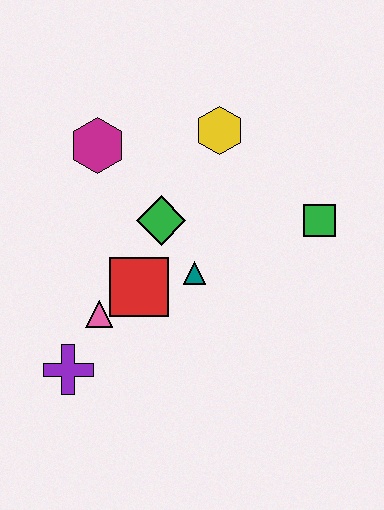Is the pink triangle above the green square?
No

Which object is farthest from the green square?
The purple cross is farthest from the green square.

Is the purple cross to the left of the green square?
Yes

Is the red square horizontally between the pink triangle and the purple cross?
No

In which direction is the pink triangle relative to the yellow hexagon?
The pink triangle is below the yellow hexagon.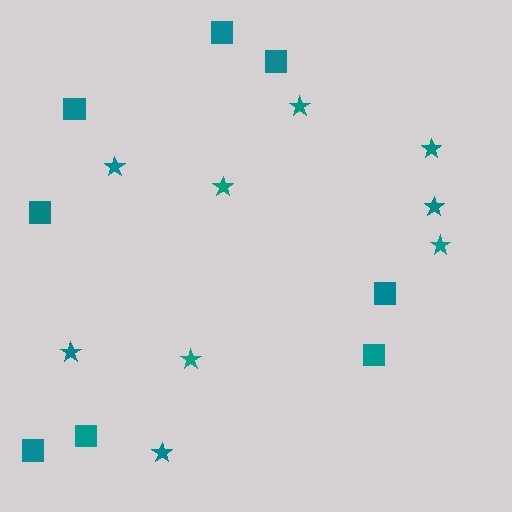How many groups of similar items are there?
There are 2 groups: one group of stars (9) and one group of squares (8).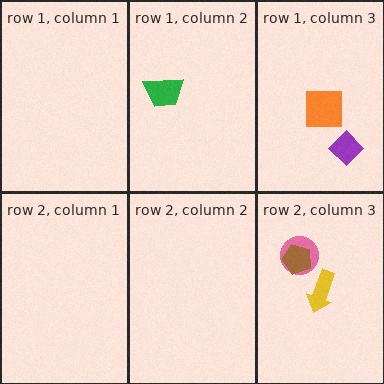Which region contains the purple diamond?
The row 1, column 3 region.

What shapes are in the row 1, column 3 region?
The purple diamond, the orange square.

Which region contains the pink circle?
The row 2, column 3 region.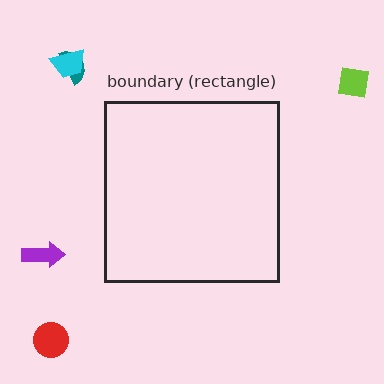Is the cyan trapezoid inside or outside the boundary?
Outside.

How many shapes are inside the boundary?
0 inside, 5 outside.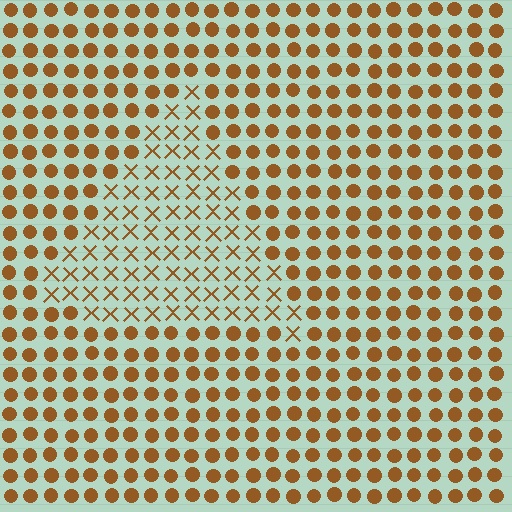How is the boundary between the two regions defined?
The boundary is defined by a change in element shape: X marks inside vs. circles outside. All elements share the same color and spacing.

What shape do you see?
I see a triangle.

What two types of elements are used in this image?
The image uses X marks inside the triangle region and circles outside it.